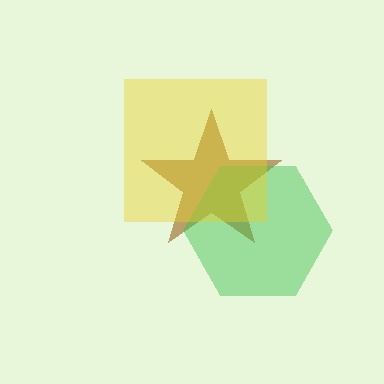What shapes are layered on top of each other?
The layered shapes are: a brown star, a green hexagon, a yellow square.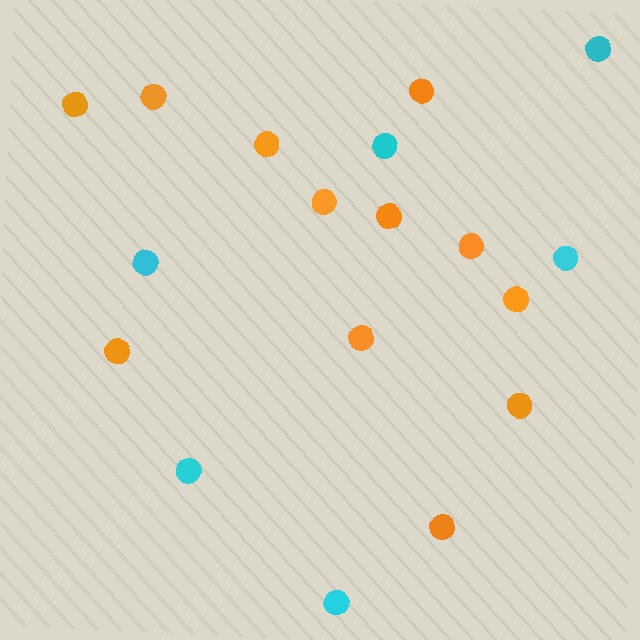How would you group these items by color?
There are 2 groups: one group of cyan circles (6) and one group of orange circles (12).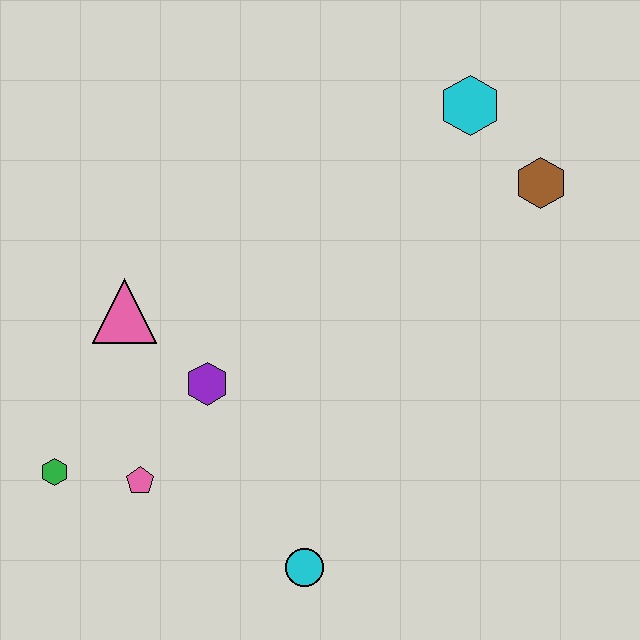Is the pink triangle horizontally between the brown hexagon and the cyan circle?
No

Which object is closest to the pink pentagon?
The green hexagon is closest to the pink pentagon.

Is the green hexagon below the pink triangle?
Yes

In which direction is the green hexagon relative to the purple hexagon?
The green hexagon is to the left of the purple hexagon.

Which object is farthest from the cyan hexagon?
The green hexagon is farthest from the cyan hexagon.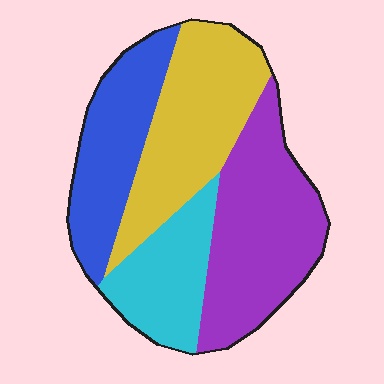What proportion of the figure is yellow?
Yellow covers roughly 30% of the figure.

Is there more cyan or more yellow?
Yellow.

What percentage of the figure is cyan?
Cyan covers about 20% of the figure.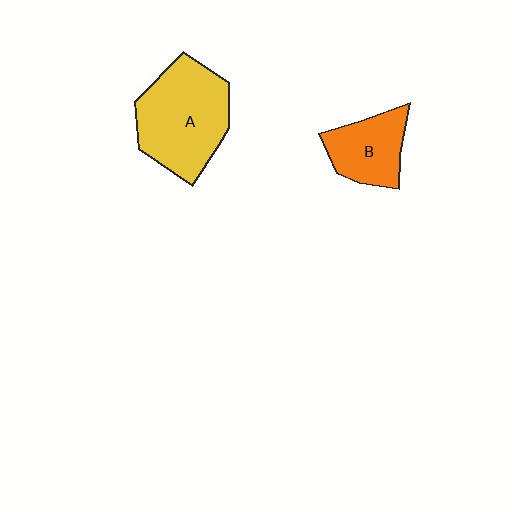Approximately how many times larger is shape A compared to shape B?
Approximately 1.8 times.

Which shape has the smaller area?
Shape B (orange).